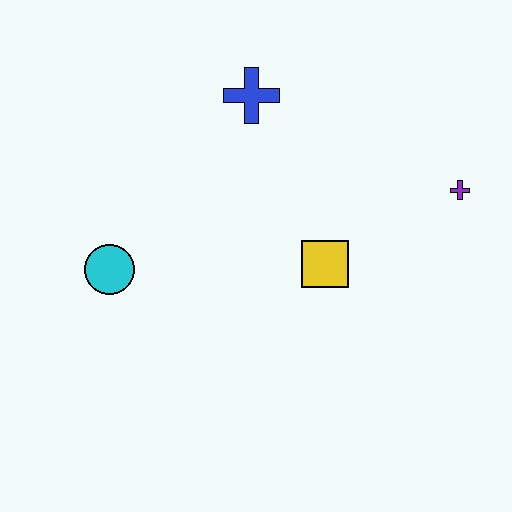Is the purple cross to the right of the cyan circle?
Yes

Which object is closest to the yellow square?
The purple cross is closest to the yellow square.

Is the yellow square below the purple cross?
Yes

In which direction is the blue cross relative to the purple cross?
The blue cross is to the left of the purple cross.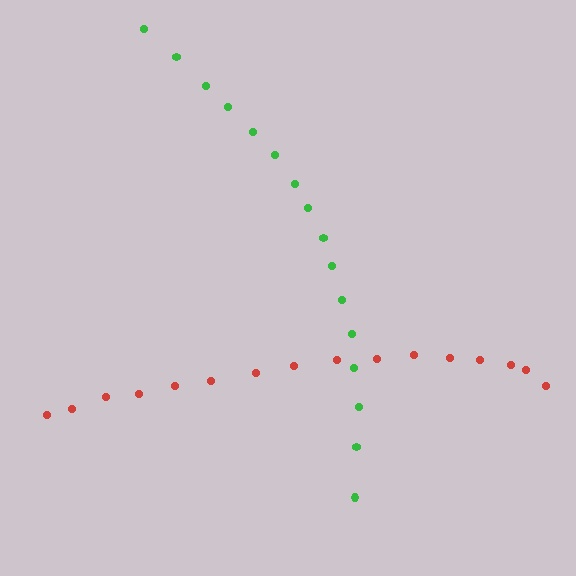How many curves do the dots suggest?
There are 2 distinct paths.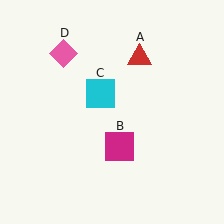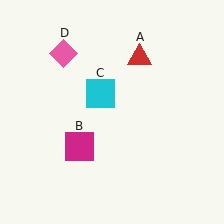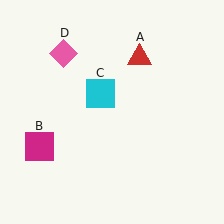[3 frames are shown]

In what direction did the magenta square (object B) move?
The magenta square (object B) moved left.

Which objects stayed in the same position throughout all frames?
Red triangle (object A) and cyan square (object C) and pink diamond (object D) remained stationary.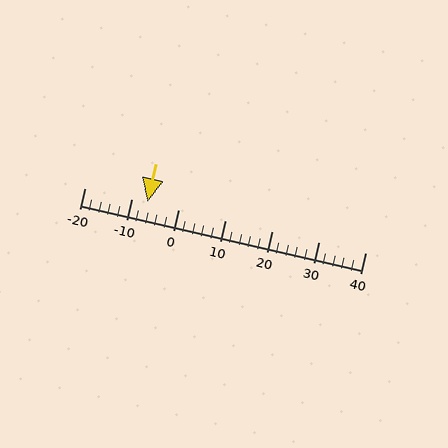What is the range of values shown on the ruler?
The ruler shows values from -20 to 40.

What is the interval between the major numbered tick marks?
The major tick marks are spaced 10 units apart.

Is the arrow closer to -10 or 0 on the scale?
The arrow is closer to -10.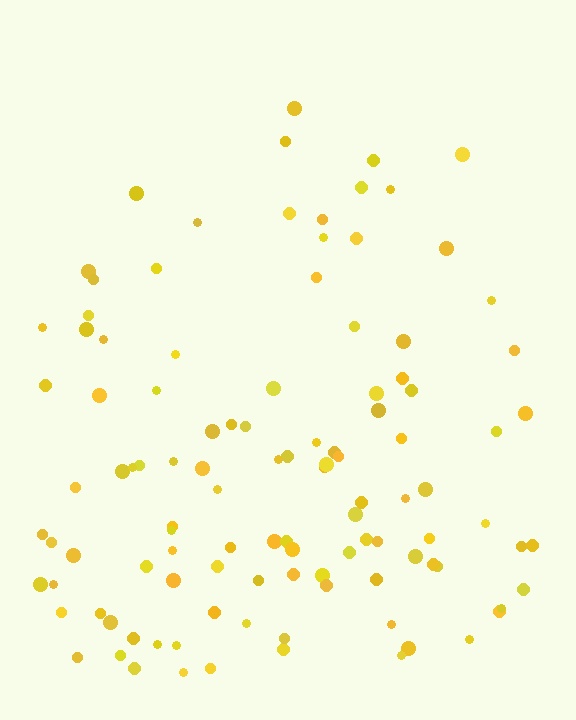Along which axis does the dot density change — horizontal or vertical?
Vertical.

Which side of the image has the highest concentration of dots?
The bottom.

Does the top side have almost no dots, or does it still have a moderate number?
Still a moderate number, just noticeably fewer than the bottom.